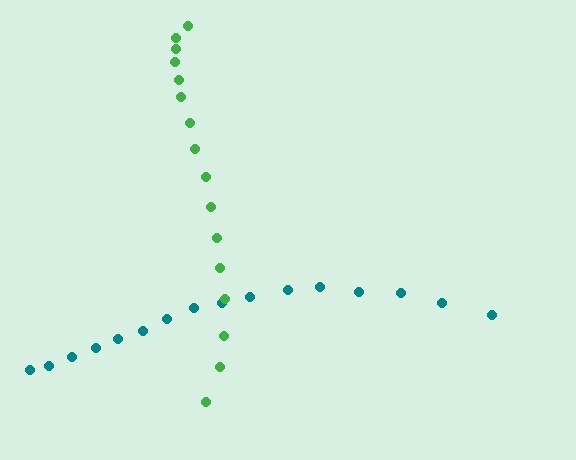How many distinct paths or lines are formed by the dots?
There are 2 distinct paths.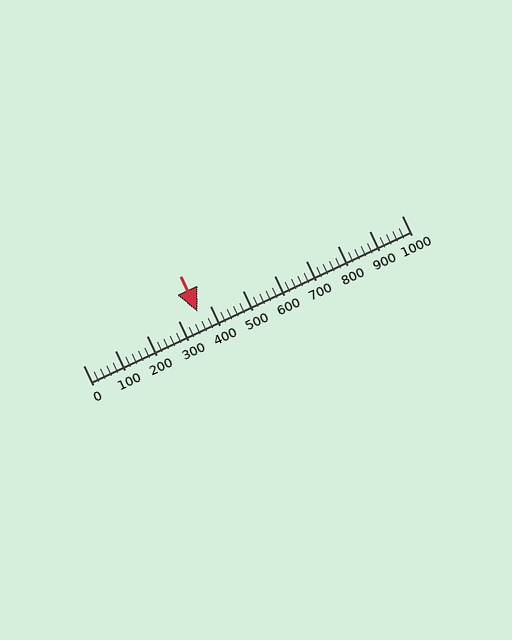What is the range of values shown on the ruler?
The ruler shows values from 0 to 1000.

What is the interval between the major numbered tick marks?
The major tick marks are spaced 100 units apart.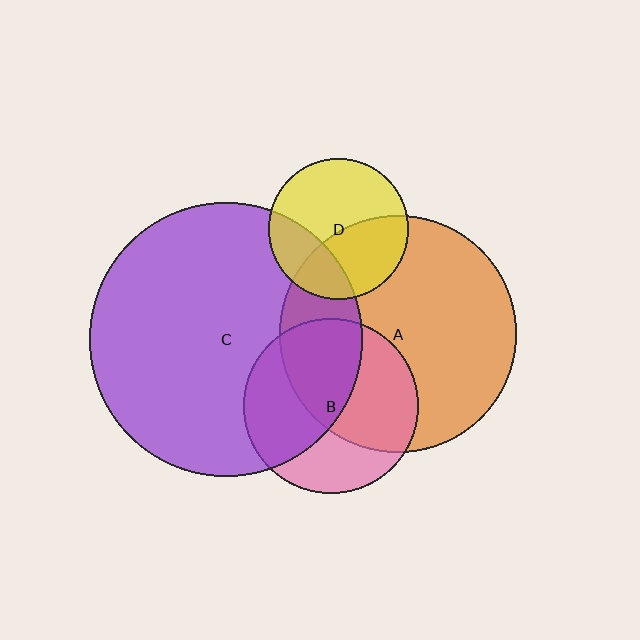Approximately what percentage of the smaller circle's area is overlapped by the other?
Approximately 25%.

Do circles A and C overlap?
Yes.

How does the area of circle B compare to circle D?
Approximately 1.5 times.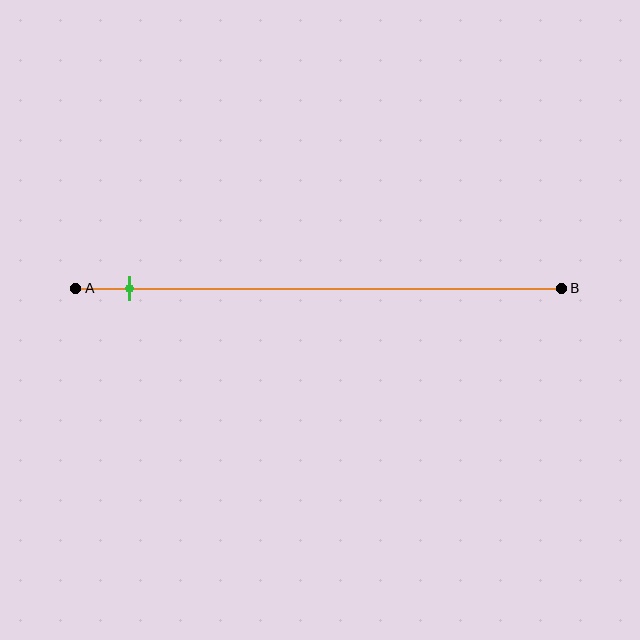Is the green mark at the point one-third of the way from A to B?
No, the mark is at about 10% from A, not at the 33% one-third point.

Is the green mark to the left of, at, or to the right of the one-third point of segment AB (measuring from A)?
The green mark is to the left of the one-third point of segment AB.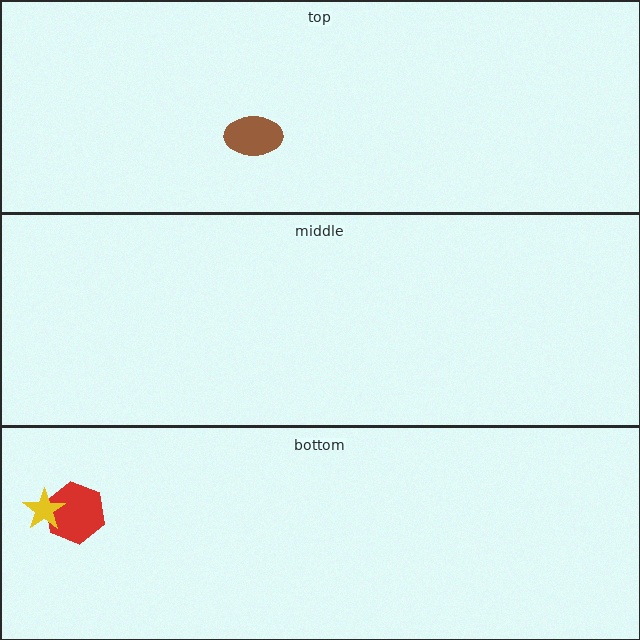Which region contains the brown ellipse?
The top region.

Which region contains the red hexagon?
The bottom region.